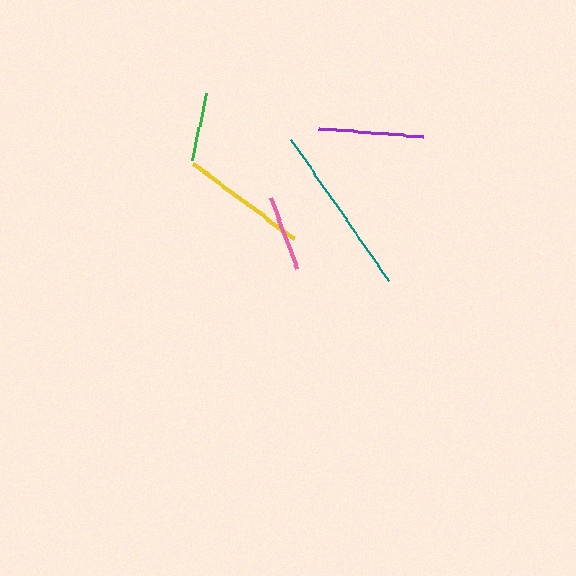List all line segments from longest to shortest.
From longest to shortest: teal, yellow, purple, pink, green.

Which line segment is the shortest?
The green line is the shortest at approximately 68 pixels.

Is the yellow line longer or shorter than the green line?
The yellow line is longer than the green line.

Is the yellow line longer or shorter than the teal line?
The teal line is longer than the yellow line.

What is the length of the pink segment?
The pink segment is approximately 77 pixels long.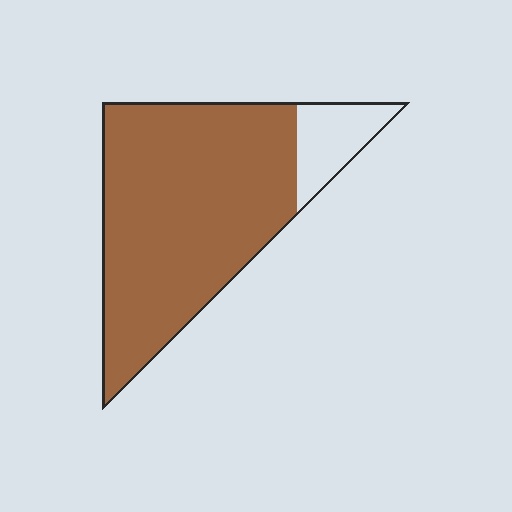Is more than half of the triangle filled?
Yes.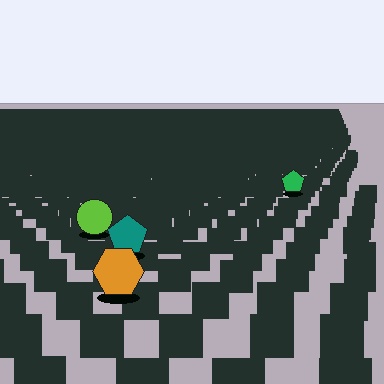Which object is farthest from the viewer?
The green pentagon is farthest from the viewer. It appears smaller and the ground texture around it is denser.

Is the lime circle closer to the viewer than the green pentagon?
Yes. The lime circle is closer — you can tell from the texture gradient: the ground texture is coarser near it.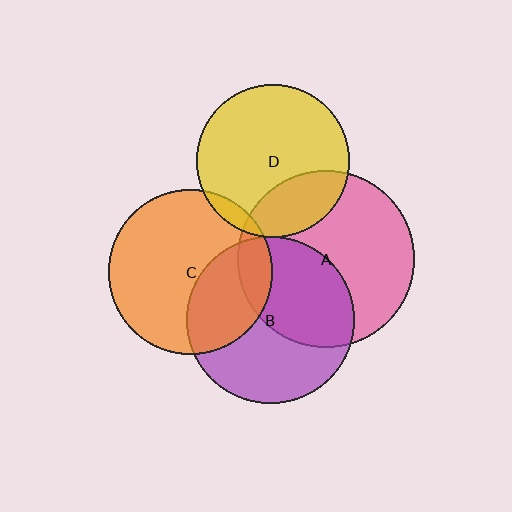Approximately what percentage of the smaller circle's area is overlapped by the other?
Approximately 5%.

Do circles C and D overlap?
Yes.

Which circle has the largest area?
Circle A (pink).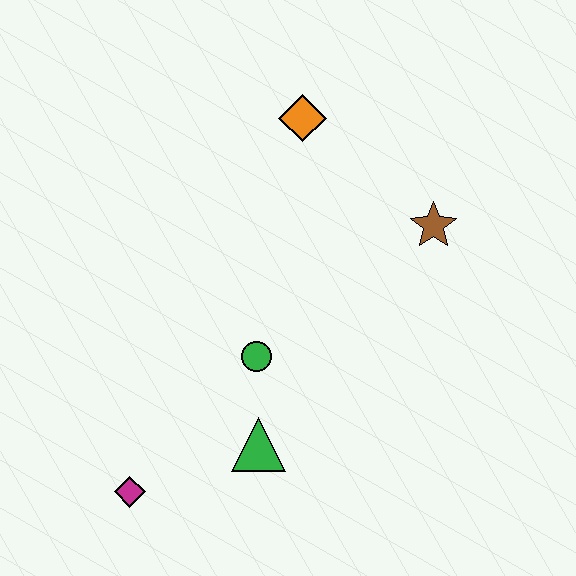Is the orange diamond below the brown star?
No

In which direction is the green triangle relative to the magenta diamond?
The green triangle is to the right of the magenta diamond.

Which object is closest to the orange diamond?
The brown star is closest to the orange diamond.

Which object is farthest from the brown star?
The magenta diamond is farthest from the brown star.